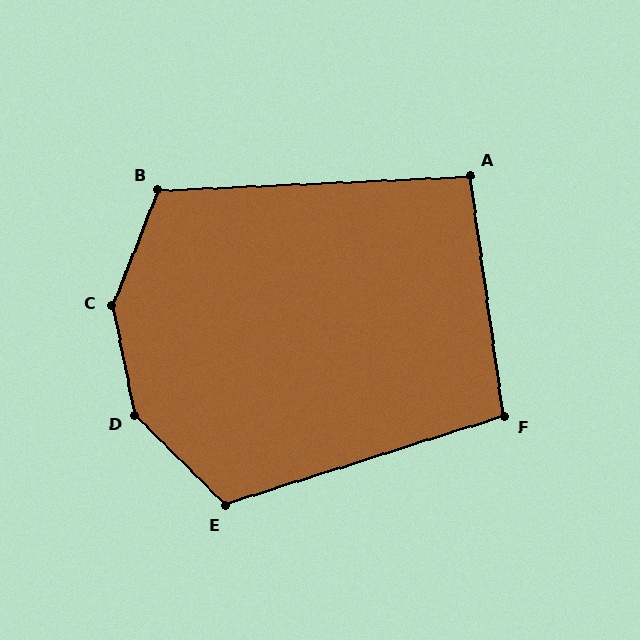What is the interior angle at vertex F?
Approximately 100 degrees (obtuse).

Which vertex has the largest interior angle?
C, at approximately 147 degrees.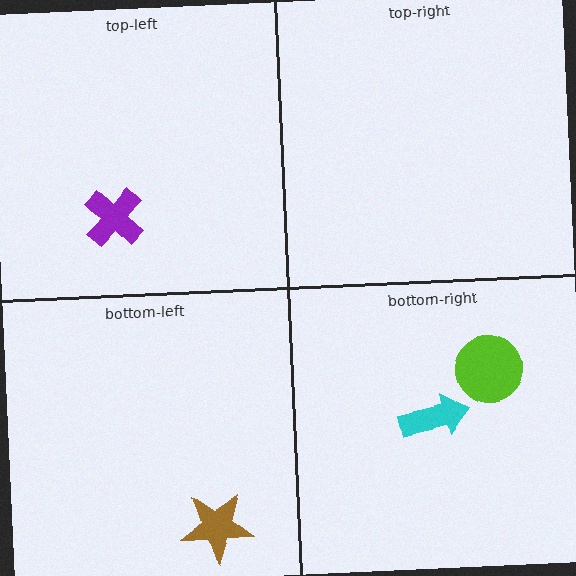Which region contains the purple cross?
The top-left region.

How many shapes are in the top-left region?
1.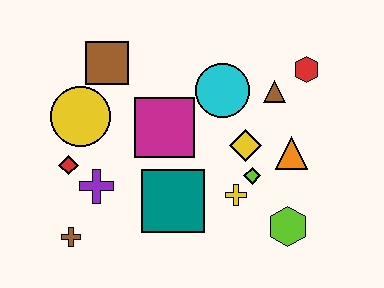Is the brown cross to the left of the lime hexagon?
Yes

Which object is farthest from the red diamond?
The red hexagon is farthest from the red diamond.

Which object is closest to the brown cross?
The purple cross is closest to the brown cross.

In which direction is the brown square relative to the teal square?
The brown square is above the teal square.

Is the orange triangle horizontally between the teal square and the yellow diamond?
No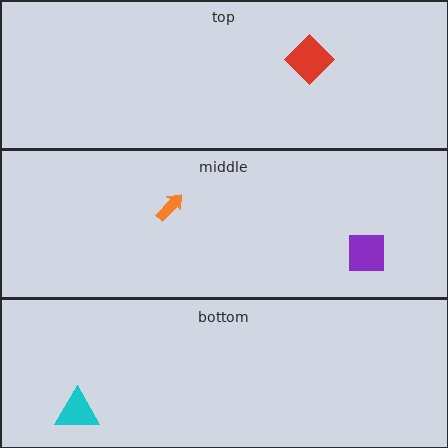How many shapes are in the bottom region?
1.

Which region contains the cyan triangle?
The bottom region.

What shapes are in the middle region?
The purple square, the orange arrow.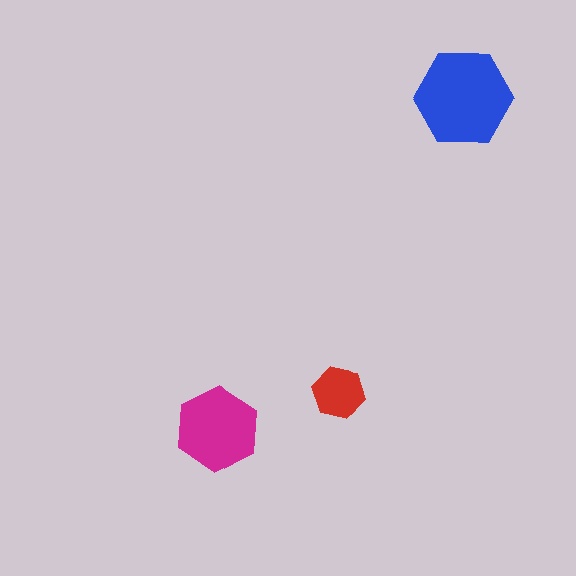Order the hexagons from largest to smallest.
the blue one, the magenta one, the red one.